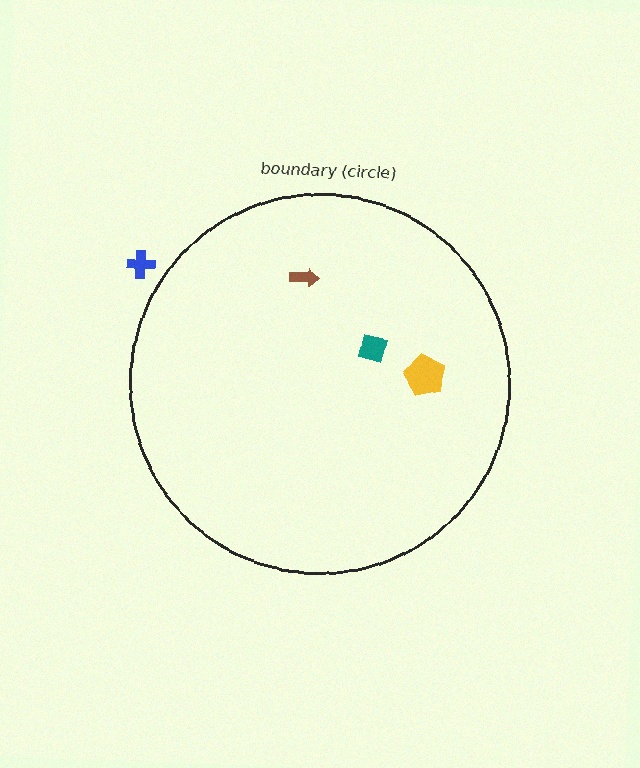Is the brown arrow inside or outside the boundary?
Inside.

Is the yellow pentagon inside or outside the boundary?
Inside.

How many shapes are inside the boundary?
3 inside, 1 outside.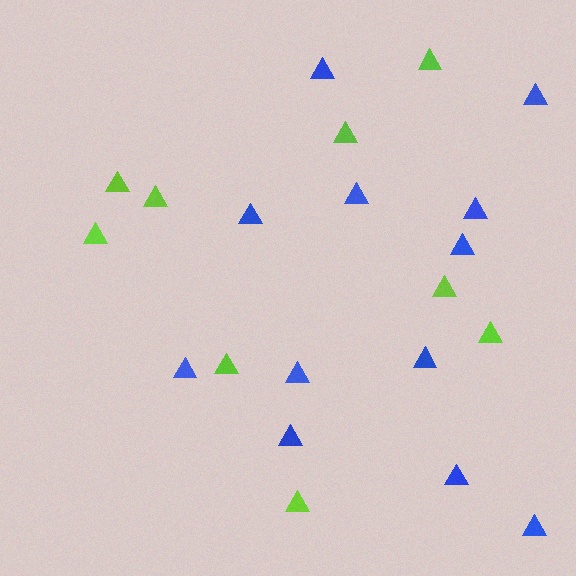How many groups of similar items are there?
There are 2 groups: one group of lime triangles (9) and one group of blue triangles (12).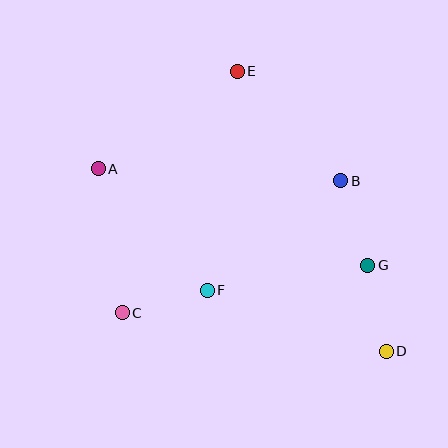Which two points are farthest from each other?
Points A and D are farthest from each other.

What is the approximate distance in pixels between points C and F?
The distance between C and F is approximately 88 pixels.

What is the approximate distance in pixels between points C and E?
The distance between C and E is approximately 267 pixels.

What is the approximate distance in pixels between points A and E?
The distance between A and E is approximately 170 pixels.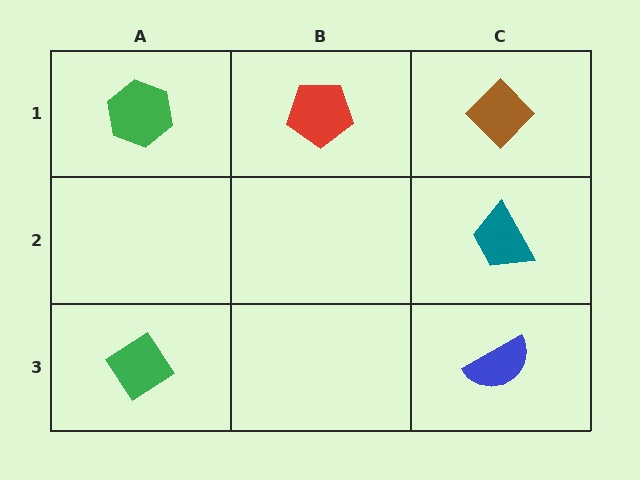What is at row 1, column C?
A brown diamond.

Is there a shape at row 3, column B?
No, that cell is empty.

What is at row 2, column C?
A teal trapezoid.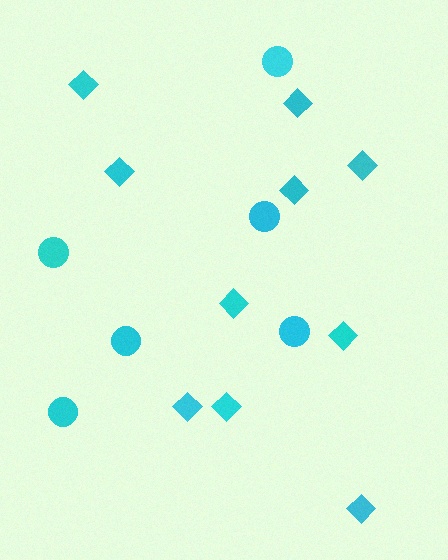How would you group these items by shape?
There are 2 groups: one group of circles (6) and one group of diamonds (10).